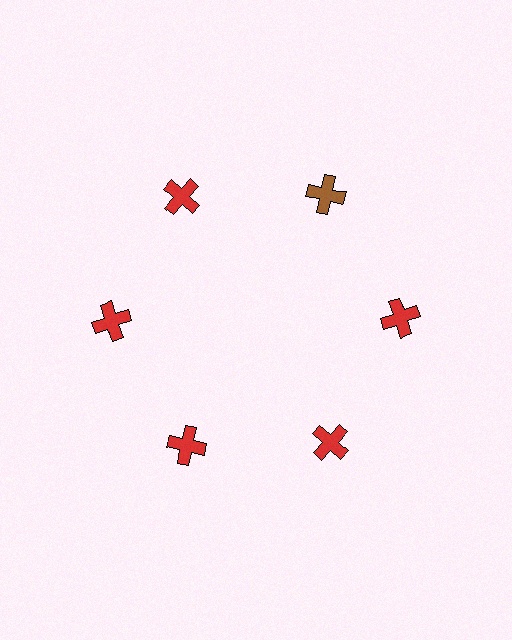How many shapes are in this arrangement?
There are 6 shapes arranged in a ring pattern.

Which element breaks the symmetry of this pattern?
The brown cross at roughly the 1 o'clock position breaks the symmetry. All other shapes are red crosses.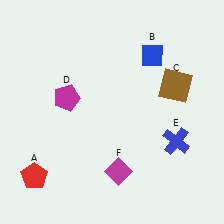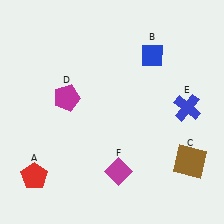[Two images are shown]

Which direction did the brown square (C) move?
The brown square (C) moved down.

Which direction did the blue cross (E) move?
The blue cross (E) moved up.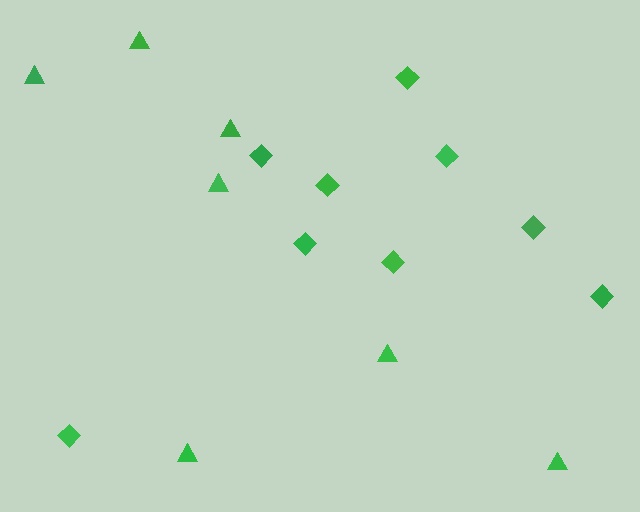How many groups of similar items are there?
There are 2 groups: one group of diamonds (9) and one group of triangles (7).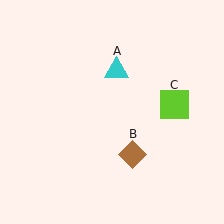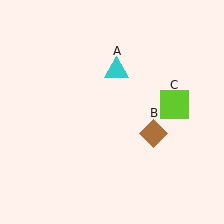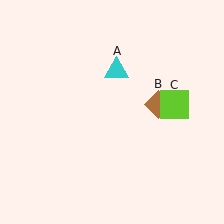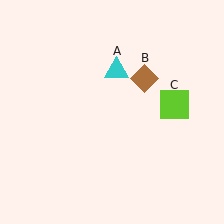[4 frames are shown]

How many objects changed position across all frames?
1 object changed position: brown diamond (object B).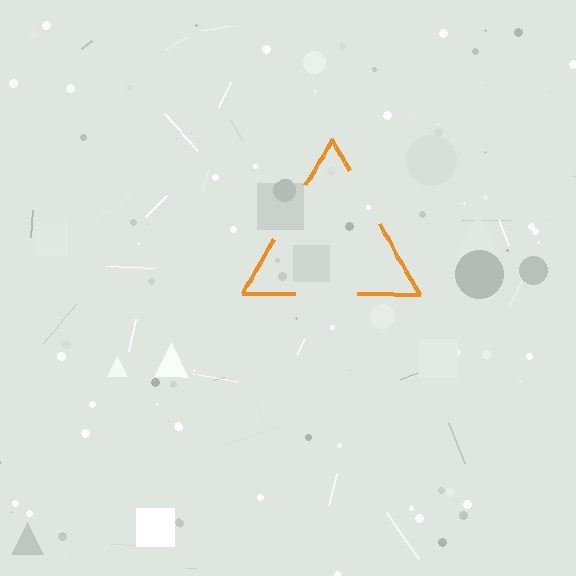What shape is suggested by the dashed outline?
The dashed outline suggests a triangle.